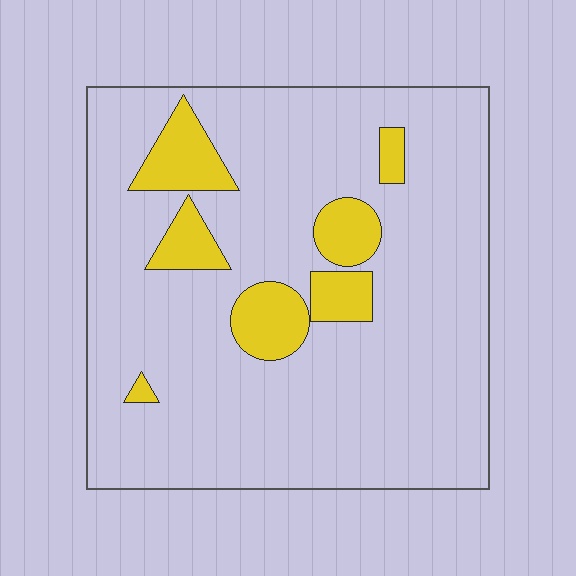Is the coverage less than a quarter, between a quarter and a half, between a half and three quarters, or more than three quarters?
Less than a quarter.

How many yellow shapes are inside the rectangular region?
7.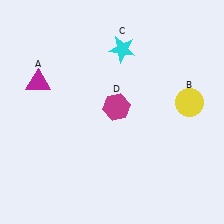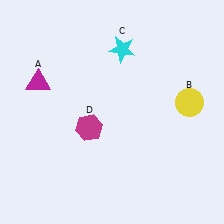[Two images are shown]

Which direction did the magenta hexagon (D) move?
The magenta hexagon (D) moved left.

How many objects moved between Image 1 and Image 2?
1 object moved between the two images.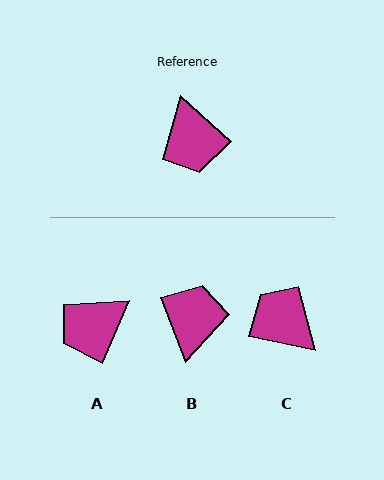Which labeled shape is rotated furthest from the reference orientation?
B, about 153 degrees away.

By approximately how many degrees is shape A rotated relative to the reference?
Approximately 71 degrees clockwise.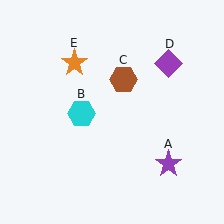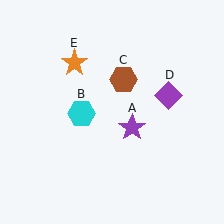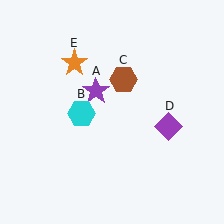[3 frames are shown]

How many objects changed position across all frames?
2 objects changed position: purple star (object A), purple diamond (object D).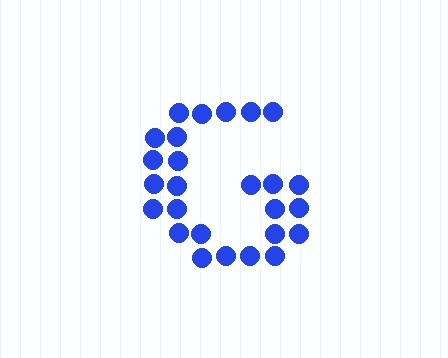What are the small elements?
The small elements are circles.